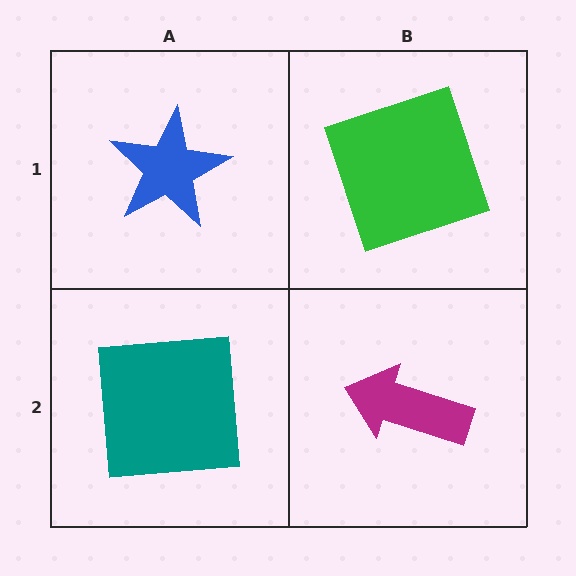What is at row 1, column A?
A blue star.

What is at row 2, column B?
A magenta arrow.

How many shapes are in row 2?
2 shapes.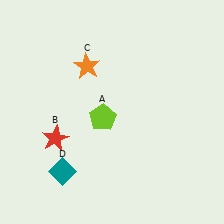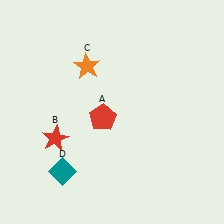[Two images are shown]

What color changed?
The pentagon (A) changed from lime in Image 1 to red in Image 2.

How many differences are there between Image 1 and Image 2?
There is 1 difference between the two images.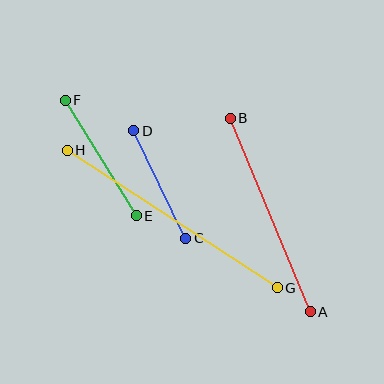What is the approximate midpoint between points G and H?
The midpoint is at approximately (172, 219) pixels.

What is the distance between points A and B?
The distance is approximately 210 pixels.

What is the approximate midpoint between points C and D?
The midpoint is at approximately (160, 184) pixels.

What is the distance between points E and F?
The distance is approximately 136 pixels.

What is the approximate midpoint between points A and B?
The midpoint is at approximately (270, 215) pixels.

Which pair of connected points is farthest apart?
Points G and H are farthest apart.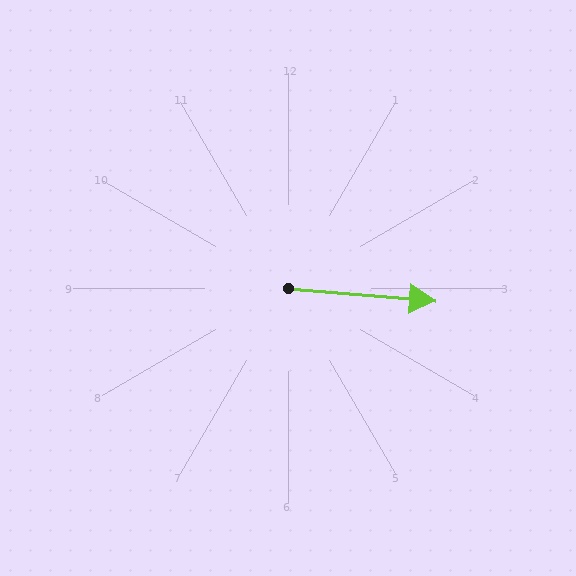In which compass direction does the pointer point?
East.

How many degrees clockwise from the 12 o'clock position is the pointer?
Approximately 95 degrees.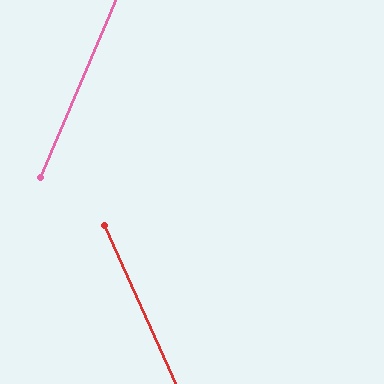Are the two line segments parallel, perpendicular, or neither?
Neither parallel nor perpendicular — they differ by about 47°.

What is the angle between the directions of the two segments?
Approximately 47 degrees.